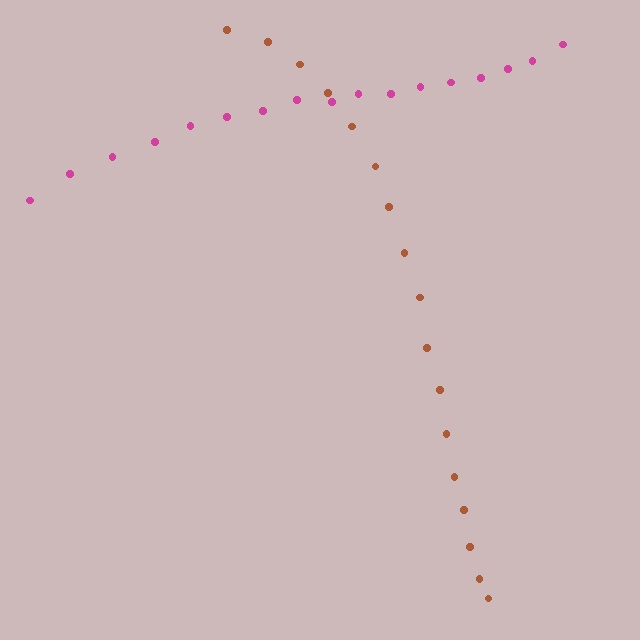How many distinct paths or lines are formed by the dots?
There are 2 distinct paths.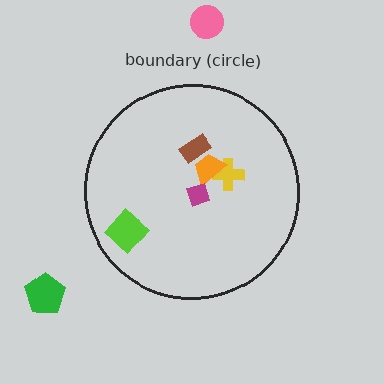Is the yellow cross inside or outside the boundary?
Inside.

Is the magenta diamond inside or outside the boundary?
Inside.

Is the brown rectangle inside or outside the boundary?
Inside.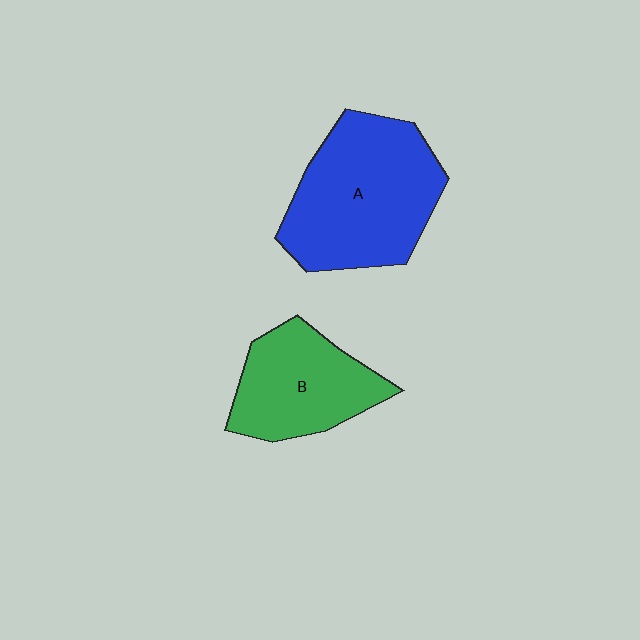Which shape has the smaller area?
Shape B (green).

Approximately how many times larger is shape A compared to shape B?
Approximately 1.5 times.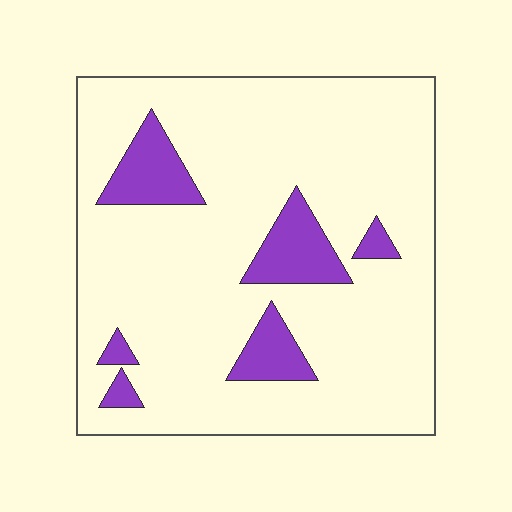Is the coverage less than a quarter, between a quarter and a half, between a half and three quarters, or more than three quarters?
Less than a quarter.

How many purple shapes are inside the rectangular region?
6.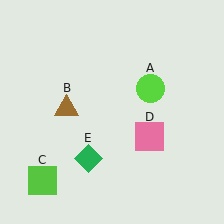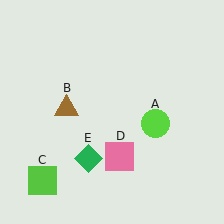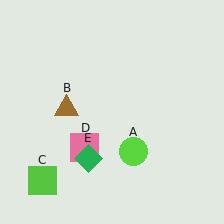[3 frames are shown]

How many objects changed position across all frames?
2 objects changed position: lime circle (object A), pink square (object D).